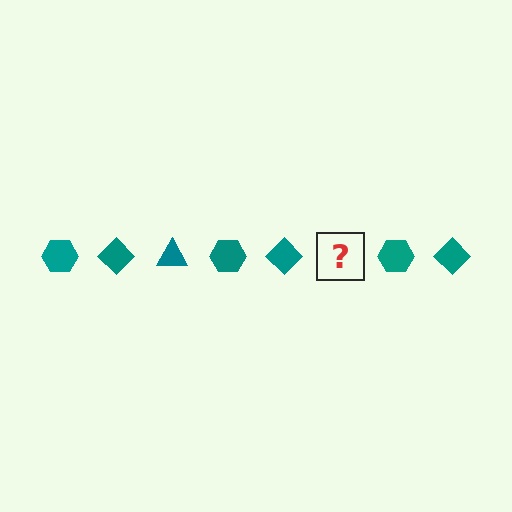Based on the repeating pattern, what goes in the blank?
The blank should be a teal triangle.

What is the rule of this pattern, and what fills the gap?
The rule is that the pattern cycles through hexagon, diamond, triangle shapes in teal. The gap should be filled with a teal triangle.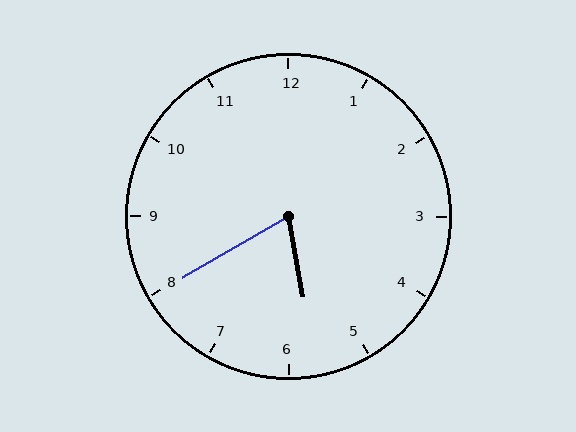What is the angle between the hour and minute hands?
Approximately 70 degrees.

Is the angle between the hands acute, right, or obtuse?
It is acute.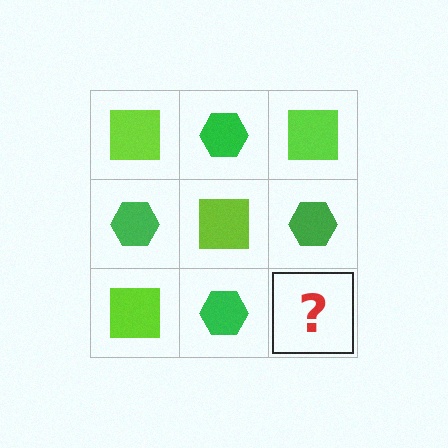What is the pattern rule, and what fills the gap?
The rule is that it alternates lime square and green hexagon in a checkerboard pattern. The gap should be filled with a lime square.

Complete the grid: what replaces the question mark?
The question mark should be replaced with a lime square.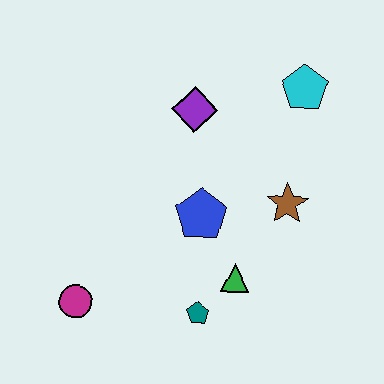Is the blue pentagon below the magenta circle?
No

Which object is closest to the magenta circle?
The teal pentagon is closest to the magenta circle.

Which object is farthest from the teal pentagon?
The cyan pentagon is farthest from the teal pentagon.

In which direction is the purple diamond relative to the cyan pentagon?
The purple diamond is to the left of the cyan pentagon.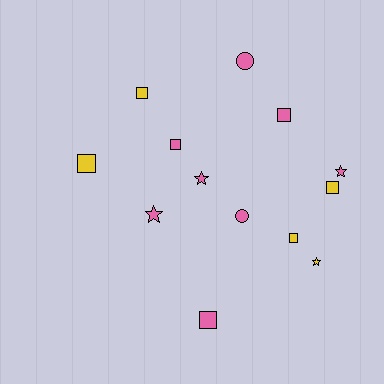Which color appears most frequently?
Pink, with 8 objects.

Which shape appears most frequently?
Square, with 7 objects.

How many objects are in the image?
There are 13 objects.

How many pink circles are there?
There are 2 pink circles.